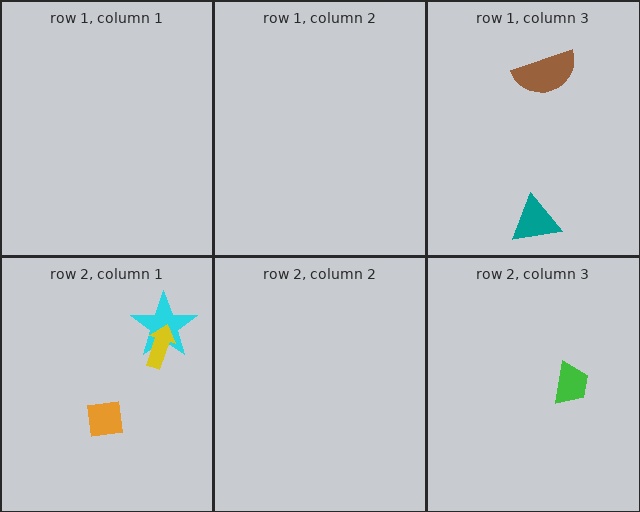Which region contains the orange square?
The row 2, column 1 region.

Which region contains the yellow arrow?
The row 2, column 1 region.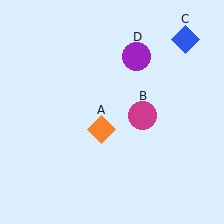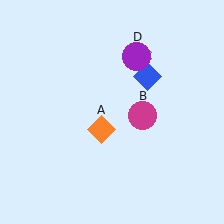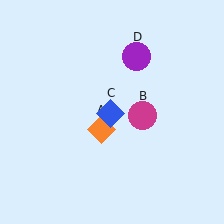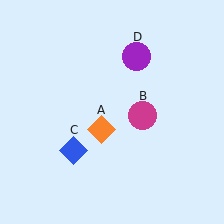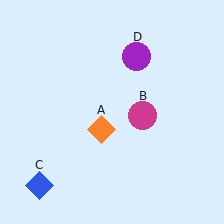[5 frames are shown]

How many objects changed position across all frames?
1 object changed position: blue diamond (object C).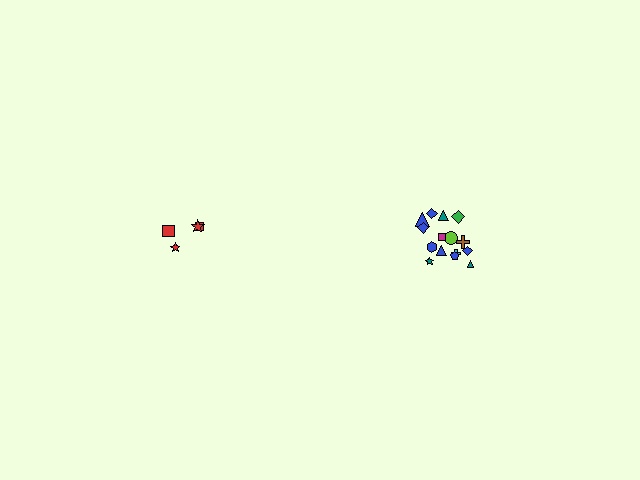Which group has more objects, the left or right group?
The right group.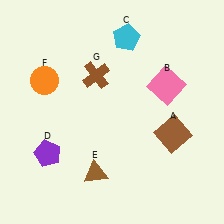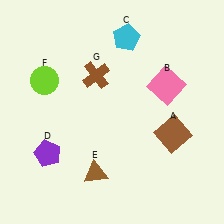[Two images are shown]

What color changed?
The circle (F) changed from orange in Image 1 to lime in Image 2.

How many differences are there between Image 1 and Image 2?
There is 1 difference between the two images.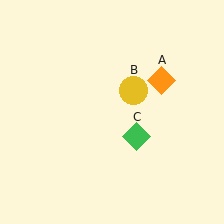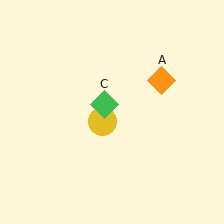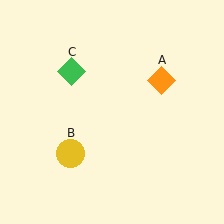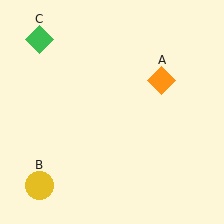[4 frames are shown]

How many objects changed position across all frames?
2 objects changed position: yellow circle (object B), green diamond (object C).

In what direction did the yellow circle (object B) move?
The yellow circle (object B) moved down and to the left.